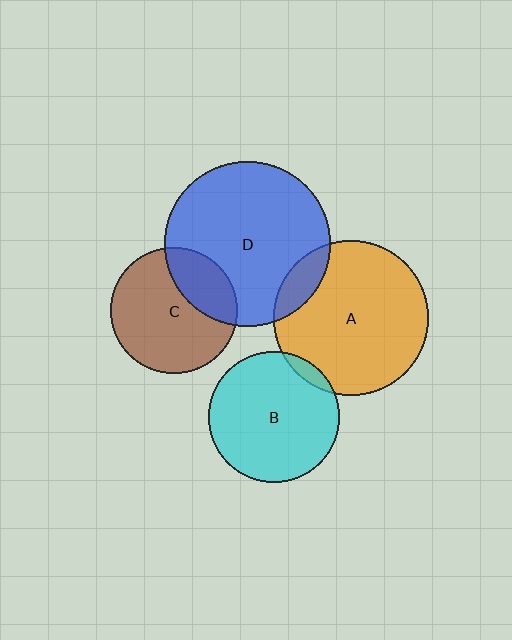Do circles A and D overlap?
Yes.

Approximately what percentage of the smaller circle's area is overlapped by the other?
Approximately 10%.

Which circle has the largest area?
Circle D (blue).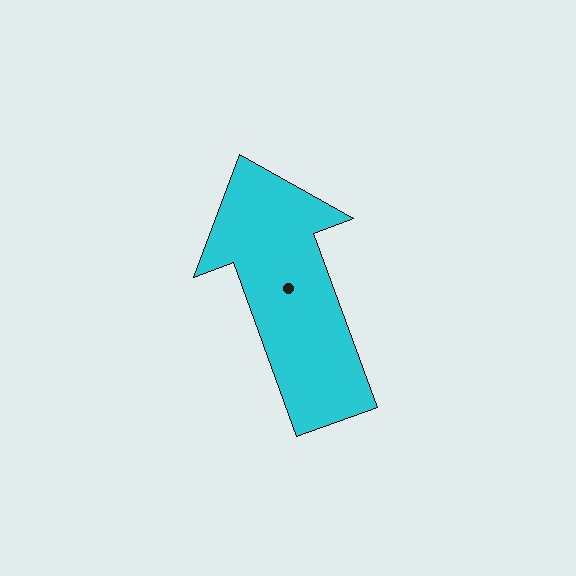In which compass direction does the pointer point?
North.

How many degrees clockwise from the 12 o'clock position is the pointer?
Approximately 340 degrees.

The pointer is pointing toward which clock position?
Roughly 11 o'clock.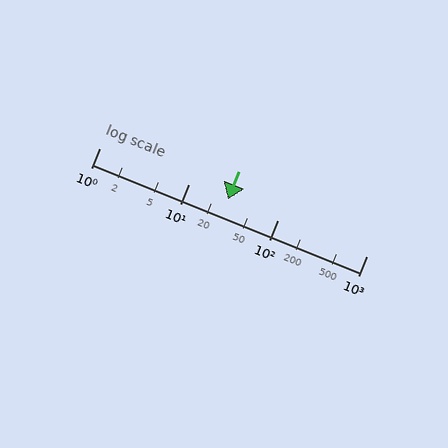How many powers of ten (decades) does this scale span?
The scale spans 3 decades, from 1 to 1000.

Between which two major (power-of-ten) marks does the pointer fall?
The pointer is between 10 and 100.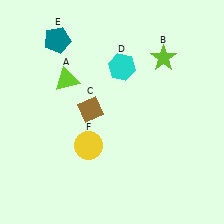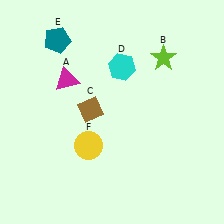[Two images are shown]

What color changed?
The triangle (A) changed from lime in Image 1 to magenta in Image 2.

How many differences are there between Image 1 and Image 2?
There is 1 difference between the two images.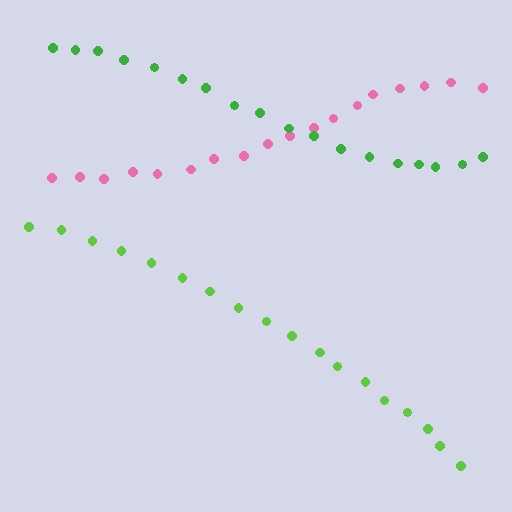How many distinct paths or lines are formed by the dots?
There are 3 distinct paths.